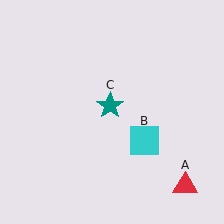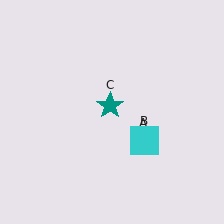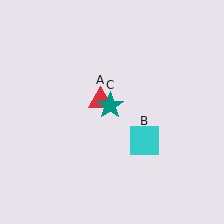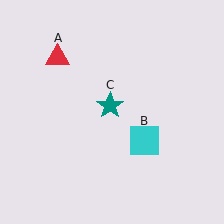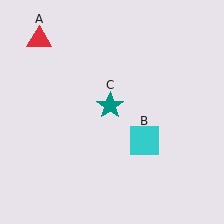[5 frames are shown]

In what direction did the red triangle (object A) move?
The red triangle (object A) moved up and to the left.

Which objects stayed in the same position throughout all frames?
Cyan square (object B) and teal star (object C) remained stationary.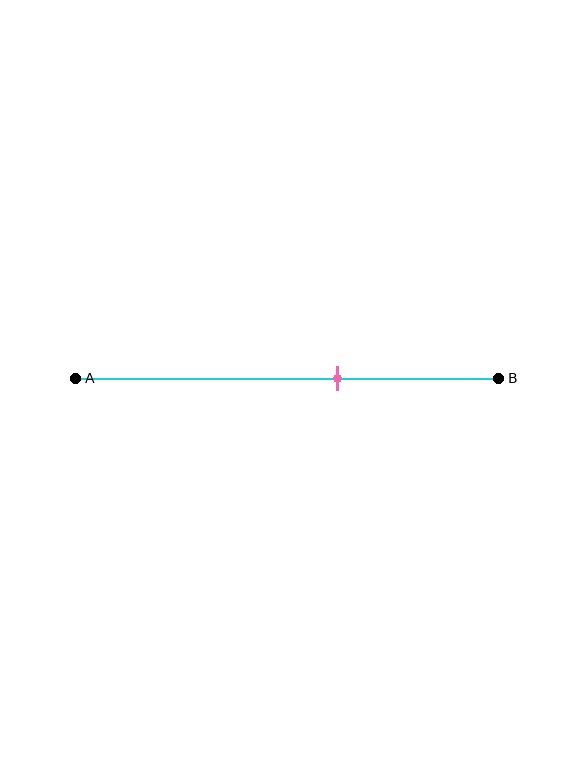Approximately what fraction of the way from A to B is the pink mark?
The pink mark is approximately 60% of the way from A to B.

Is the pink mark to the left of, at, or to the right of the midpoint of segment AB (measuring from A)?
The pink mark is to the right of the midpoint of segment AB.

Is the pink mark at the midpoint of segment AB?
No, the mark is at about 60% from A, not at the 50% midpoint.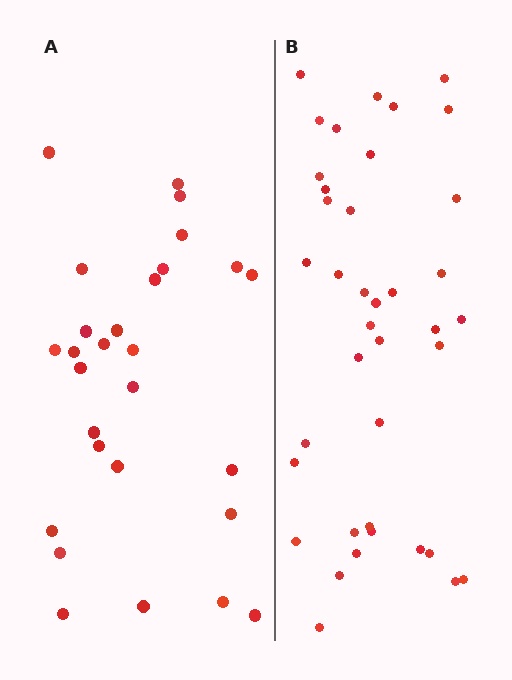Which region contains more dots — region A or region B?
Region B (the right region) has more dots.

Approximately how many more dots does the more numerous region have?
Region B has roughly 12 or so more dots than region A.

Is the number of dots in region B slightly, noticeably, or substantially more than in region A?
Region B has noticeably more, but not dramatically so. The ratio is roughly 1.4 to 1.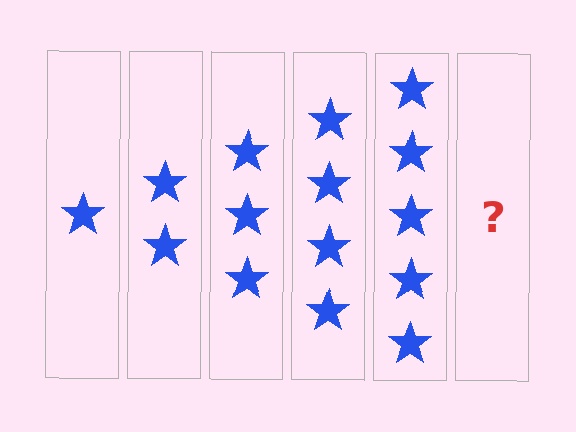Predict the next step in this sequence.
The next step is 6 stars.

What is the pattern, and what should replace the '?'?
The pattern is that each step adds one more star. The '?' should be 6 stars.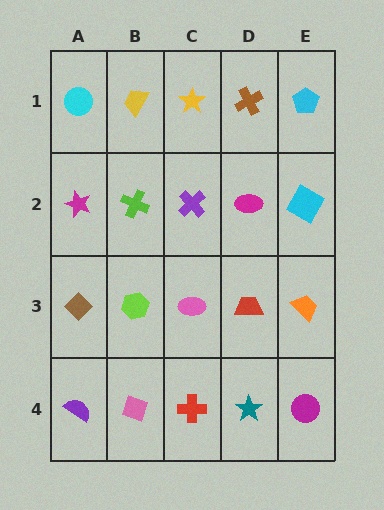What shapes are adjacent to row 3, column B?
A lime cross (row 2, column B), a pink diamond (row 4, column B), a brown diamond (row 3, column A), a pink ellipse (row 3, column C).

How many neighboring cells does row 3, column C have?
4.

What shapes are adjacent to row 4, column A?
A brown diamond (row 3, column A), a pink diamond (row 4, column B).